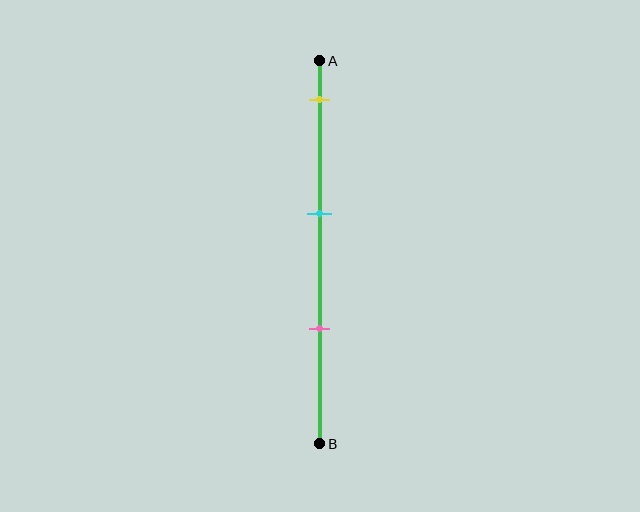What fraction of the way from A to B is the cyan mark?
The cyan mark is approximately 40% (0.4) of the way from A to B.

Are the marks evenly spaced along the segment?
Yes, the marks are approximately evenly spaced.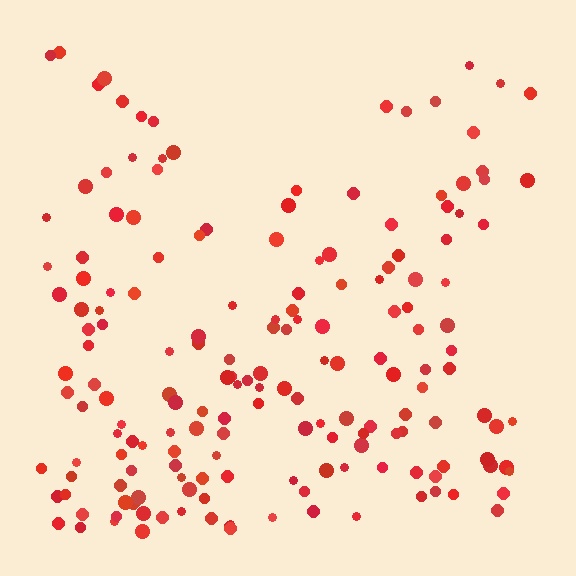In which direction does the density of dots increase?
From top to bottom, with the bottom side densest.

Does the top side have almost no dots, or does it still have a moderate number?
Still a moderate number, just noticeably fewer than the bottom.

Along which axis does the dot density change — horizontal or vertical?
Vertical.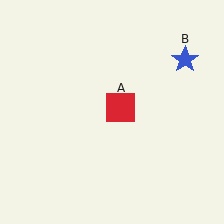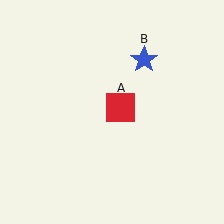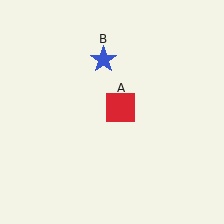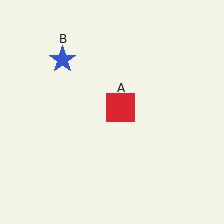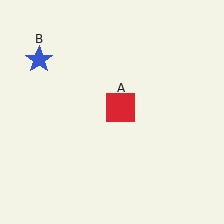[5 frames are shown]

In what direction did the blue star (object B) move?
The blue star (object B) moved left.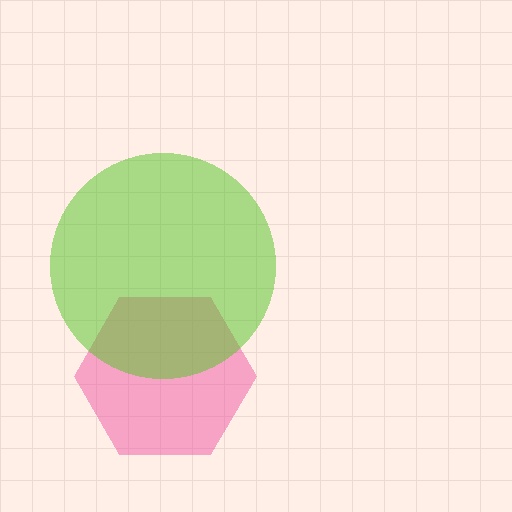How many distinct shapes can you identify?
There are 2 distinct shapes: a pink hexagon, a lime circle.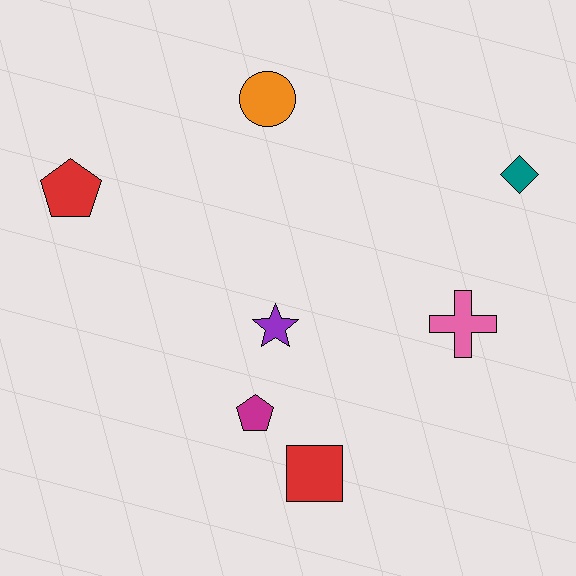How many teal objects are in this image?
There is 1 teal object.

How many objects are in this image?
There are 7 objects.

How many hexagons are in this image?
There are no hexagons.